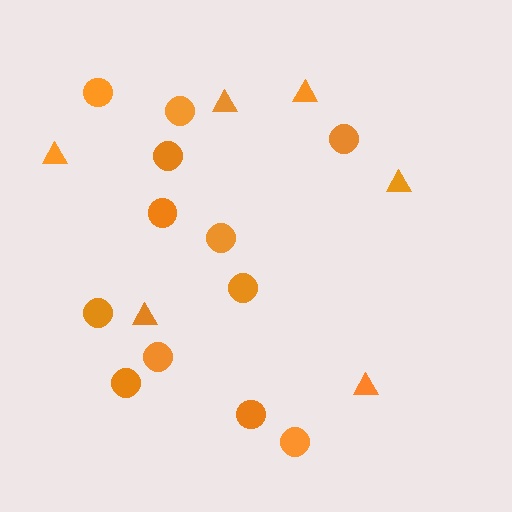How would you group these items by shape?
There are 2 groups: one group of circles (12) and one group of triangles (6).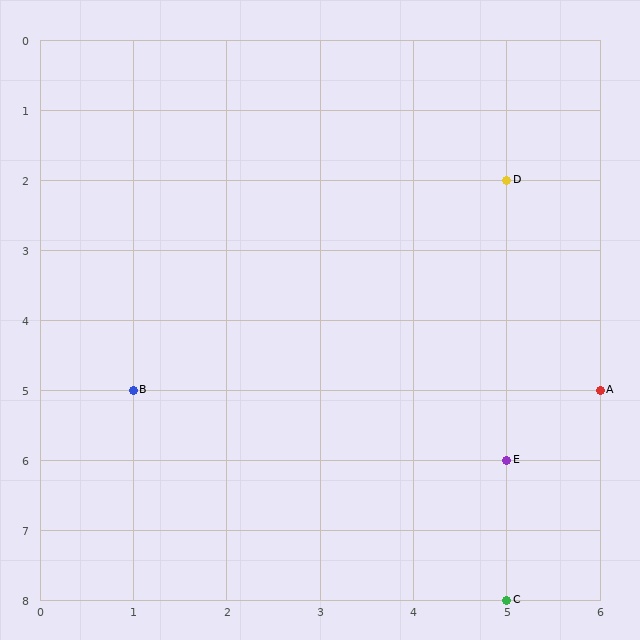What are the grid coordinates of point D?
Point D is at grid coordinates (5, 2).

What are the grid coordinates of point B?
Point B is at grid coordinates (1, 5).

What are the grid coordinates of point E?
Point E is at grid coordinates (5, 6).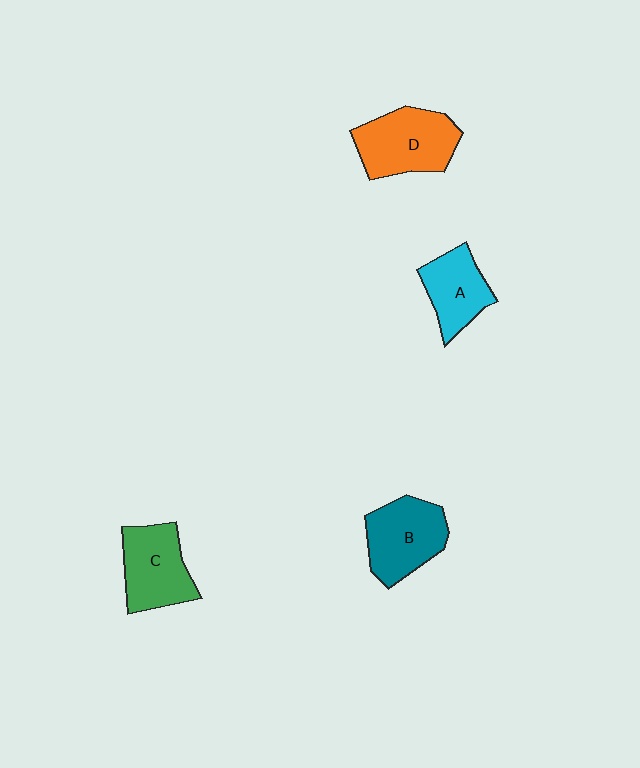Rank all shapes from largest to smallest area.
From largest to smallest: D (orange), B (teal), C (green), A (cyan).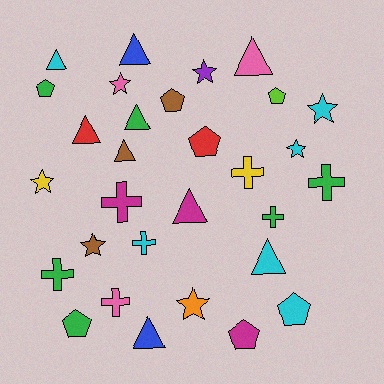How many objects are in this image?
There are 30 objects.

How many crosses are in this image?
There are 7 crosses.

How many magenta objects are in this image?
There are 3 magenta objects.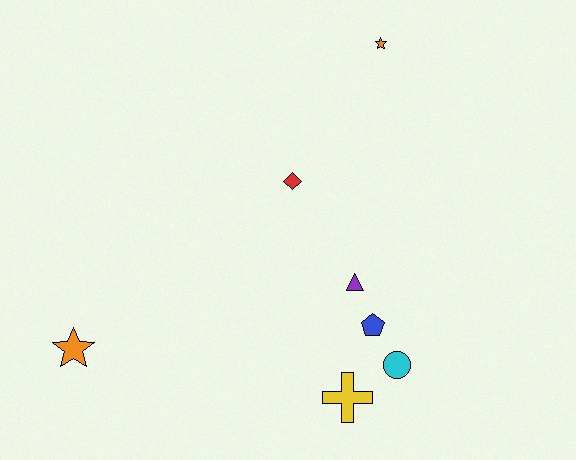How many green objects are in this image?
There are no green objects.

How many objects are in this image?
There are 7 objects.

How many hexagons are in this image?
There are no hexagons.